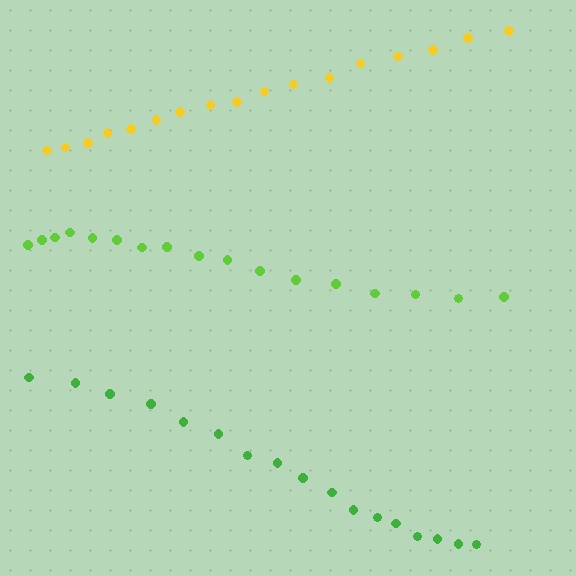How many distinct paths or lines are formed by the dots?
There are 3 distinct paths.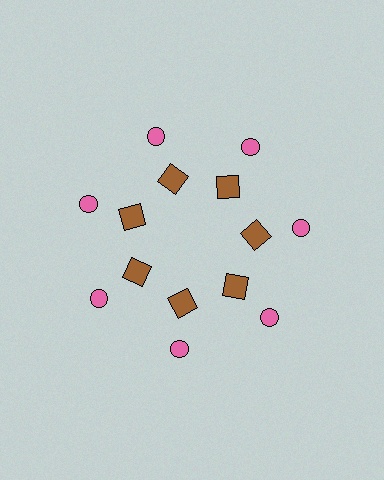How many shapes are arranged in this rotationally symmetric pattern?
There are 14 shapes, arranged in 7 groups of 2.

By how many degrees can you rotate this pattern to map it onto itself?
The pattern maps onto itself every 51 degrees of rotation.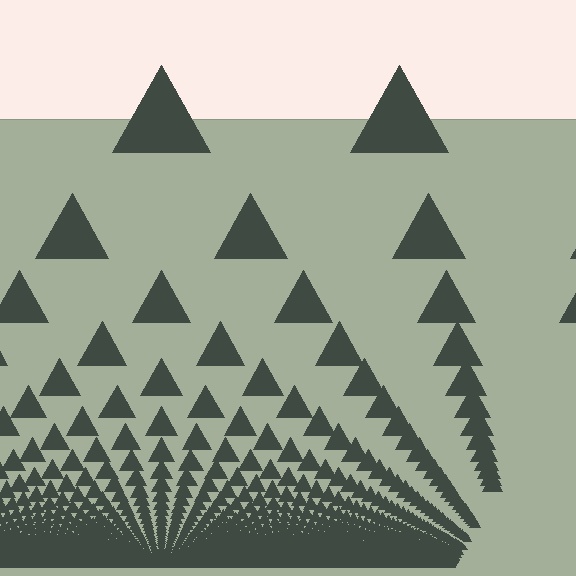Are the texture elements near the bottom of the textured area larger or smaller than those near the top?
Smaller. The gradient is inverted — elements near the bottom are smaller and denser.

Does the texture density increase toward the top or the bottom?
Density increases toward the bottom.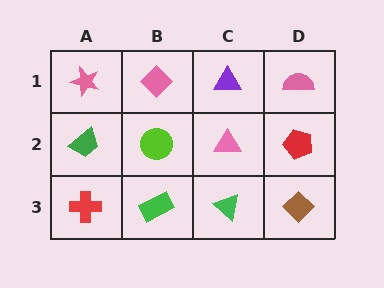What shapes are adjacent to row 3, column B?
A lime circle (row 2, column B), a red cross (row 3, column A), a green triangle (row 3, column C).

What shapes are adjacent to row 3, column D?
A red pentagon (row 2, column D), a green triangle (row 3, column C).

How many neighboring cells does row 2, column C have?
4.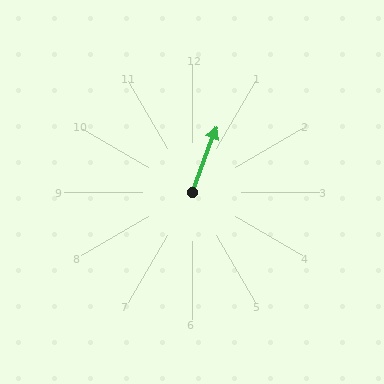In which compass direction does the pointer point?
North.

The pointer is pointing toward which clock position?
Roughly 1 o'clock.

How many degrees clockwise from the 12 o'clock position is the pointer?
Approximately 21 degrees.